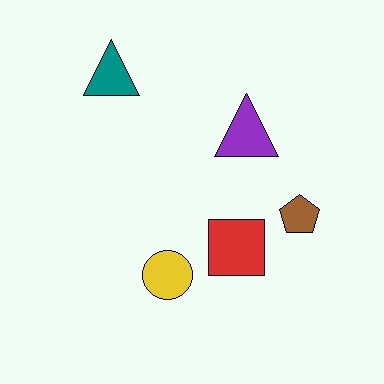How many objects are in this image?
There are 5 objects.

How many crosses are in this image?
There are no crosses.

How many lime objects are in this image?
There are no lime objects.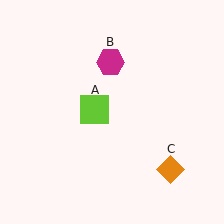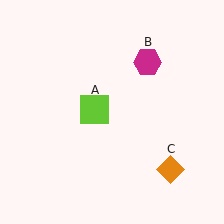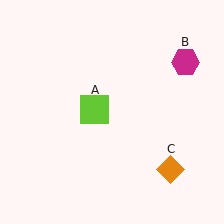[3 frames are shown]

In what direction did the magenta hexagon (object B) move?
The magenta hexagon (object B) moved right.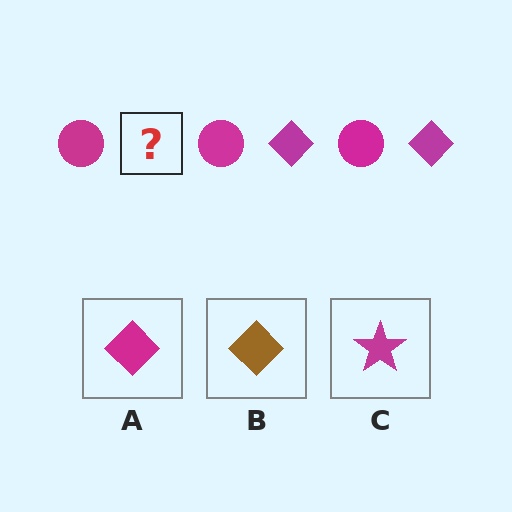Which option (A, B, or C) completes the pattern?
A.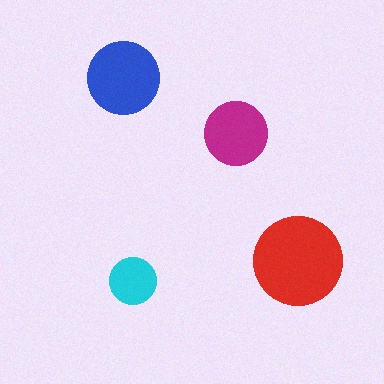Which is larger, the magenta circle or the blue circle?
The blue one.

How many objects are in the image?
There are 4 objects in the image.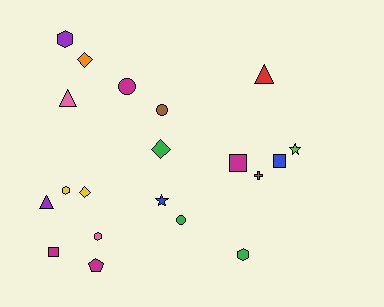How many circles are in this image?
There are 3 circles.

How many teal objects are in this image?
There are no teal objects.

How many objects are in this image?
There are 20 objects.